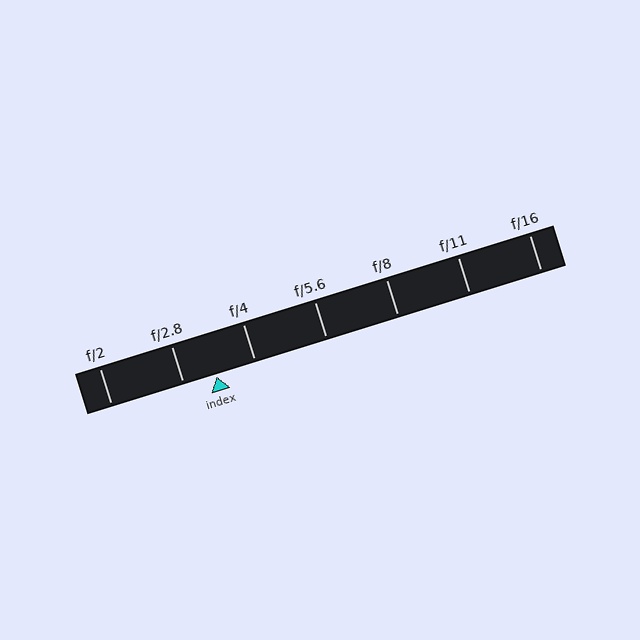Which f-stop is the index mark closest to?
The index mark is closest to f/2.8.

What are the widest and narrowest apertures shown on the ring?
The widest aperture shown is f/2 and the narrowest is f/16.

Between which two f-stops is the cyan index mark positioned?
The index mark is between f/2.8 and f/4.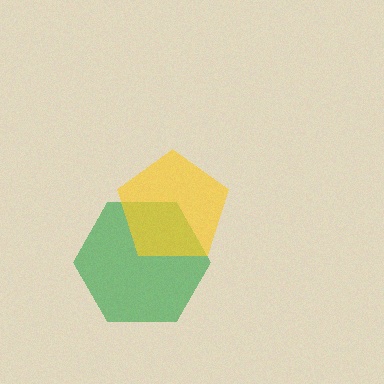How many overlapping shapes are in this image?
There are 2 overlapping shapes in the image.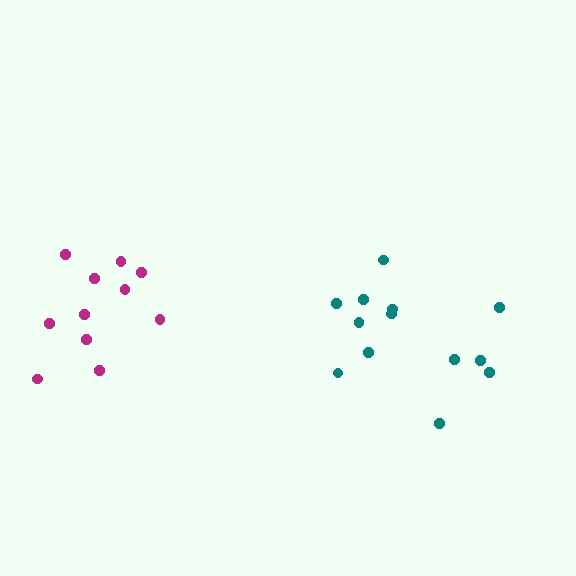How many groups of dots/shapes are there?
There are 2 groups.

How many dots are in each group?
Group 1: 13 dots, Group 2: 11 dots (24 total).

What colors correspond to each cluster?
The clusters are colored: teal, magenta.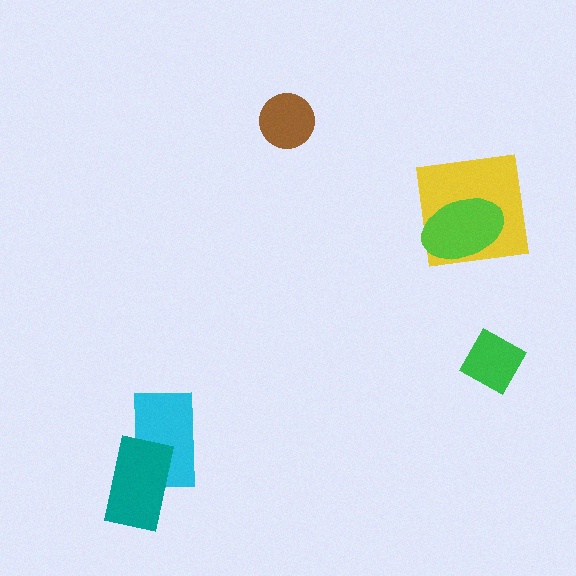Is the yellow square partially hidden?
Yes, it is partially covered by another shape.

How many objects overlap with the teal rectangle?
1 object overlaps with the teal rectangle.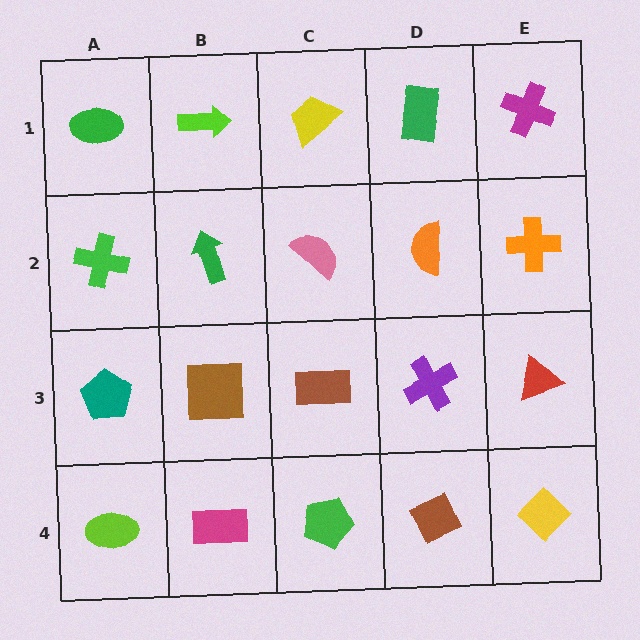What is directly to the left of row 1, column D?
A yellow trapezoid.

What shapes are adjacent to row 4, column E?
A red triangle (row 3, column E), a brown diamond (row 4, column D).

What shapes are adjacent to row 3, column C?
A pink semicircle (row 2, column C), a green pentagon (row 4, column C), a brown square (row 3, column B), a purple cross (row 3, column D).